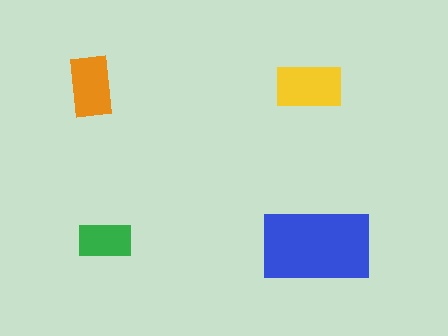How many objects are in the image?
There are 4 objects in the image.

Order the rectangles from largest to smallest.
the blue one, the yellow one, the orange one, the green one.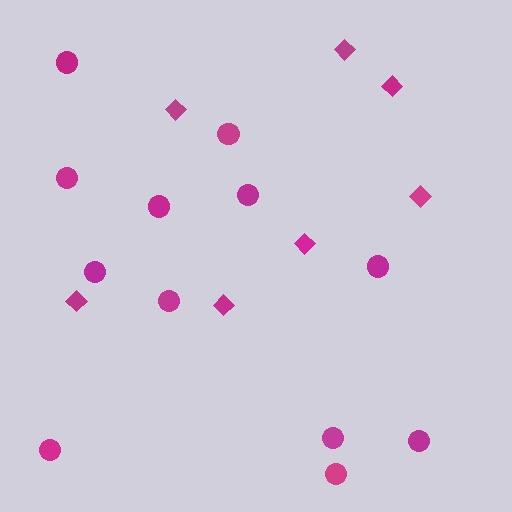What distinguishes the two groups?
There are 2 groups: one group of circles (12) and one group of diamonds (7).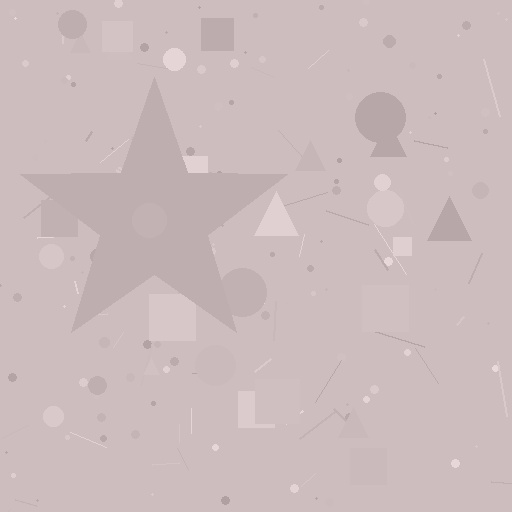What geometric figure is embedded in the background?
A star is embedded in the background.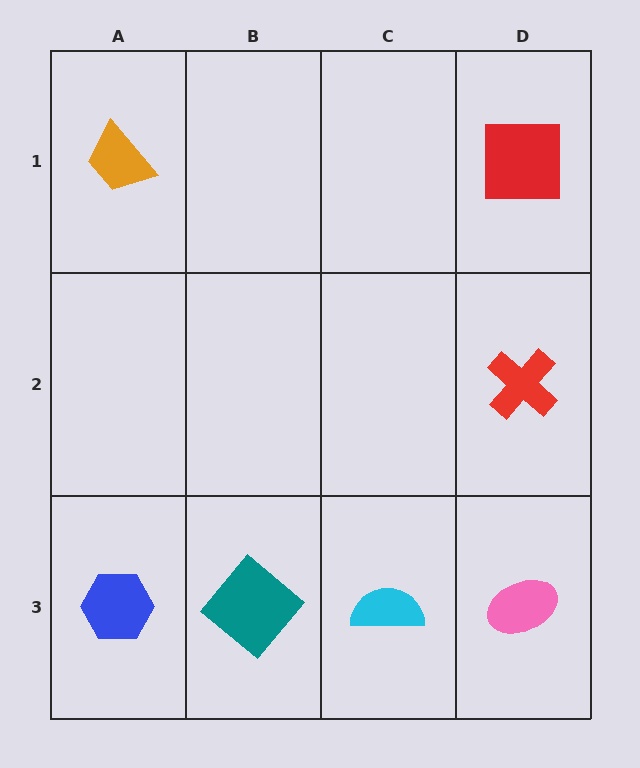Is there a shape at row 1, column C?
No, that cell is empty.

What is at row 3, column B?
A teal diamond.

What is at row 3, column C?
A cyan semicircle.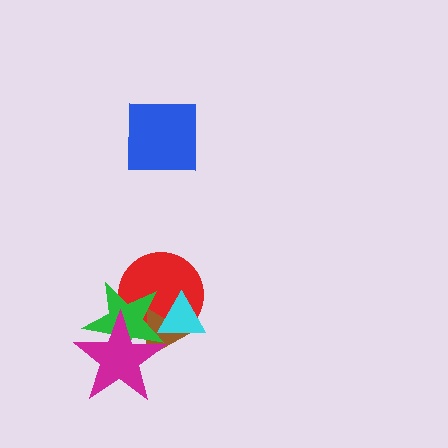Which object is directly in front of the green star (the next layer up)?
The magenta star is directly in front of the green star.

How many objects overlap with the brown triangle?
4 objects overlap with the brown triangle.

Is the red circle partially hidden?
Yes, it is partially covered by another shape.